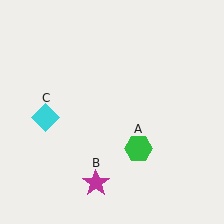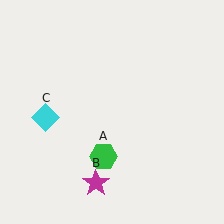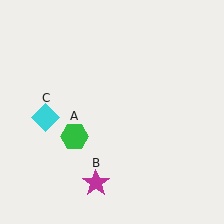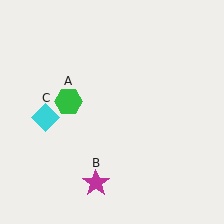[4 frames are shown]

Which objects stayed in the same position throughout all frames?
Magenta star (object B) and cyan diamond (object C) remained stationary.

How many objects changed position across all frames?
1 object changed position: green hexagon (object A).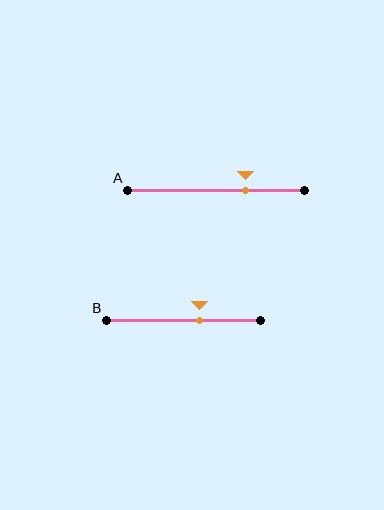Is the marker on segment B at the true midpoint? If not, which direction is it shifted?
No, the marker on segment B is shifted to the right by about 10% of the segment length.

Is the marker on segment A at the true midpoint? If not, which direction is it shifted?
No, the marker on segment A is shifted to the right by about 17% of the segment length.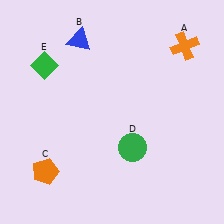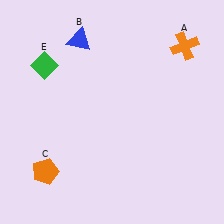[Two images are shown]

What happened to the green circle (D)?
The green circle (D) was removed in Image 2. It was in the bottom-right area of Image 1.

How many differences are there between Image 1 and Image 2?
There is 1 difference between the two images.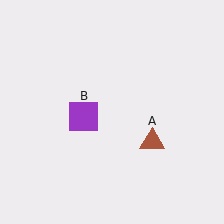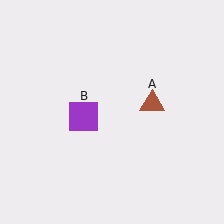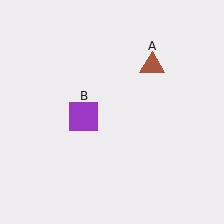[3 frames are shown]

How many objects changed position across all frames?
1 object changed position: brown triangle (object A).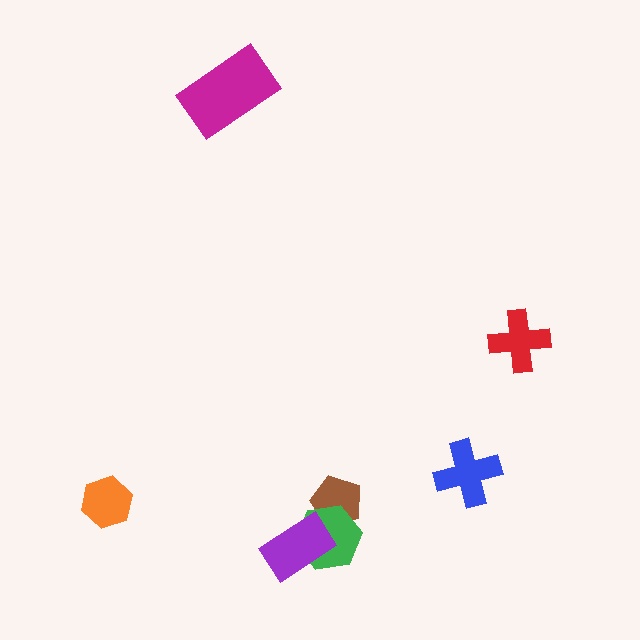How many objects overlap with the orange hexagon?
0 objects overlap with the orange hexagon.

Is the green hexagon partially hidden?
Yes, it is partially covered by another shape.